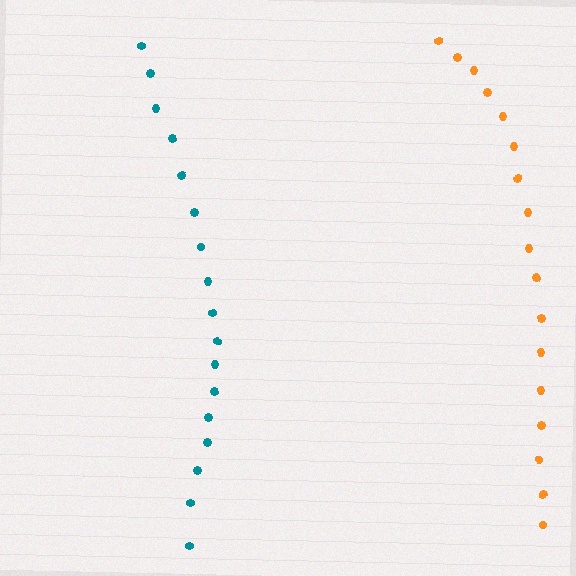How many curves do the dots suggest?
There are 2 distinct paths.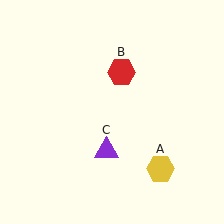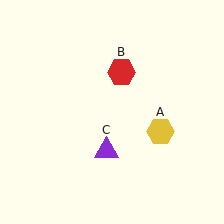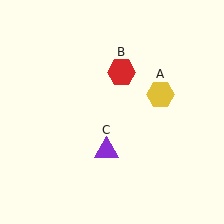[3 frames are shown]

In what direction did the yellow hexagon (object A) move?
The yellow hexagon (object A) moved up.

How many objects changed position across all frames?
1 object changed position: yellow hexagon (object A).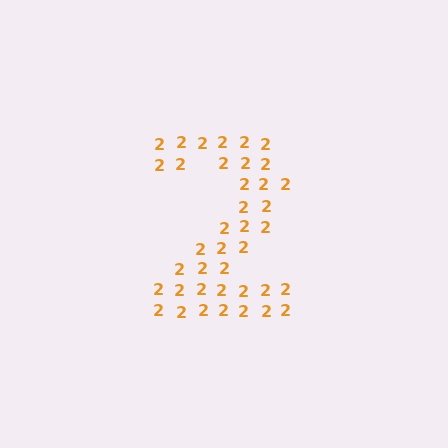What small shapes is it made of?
It is made of small digit 2's.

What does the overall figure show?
The overall figure shows the digit 2.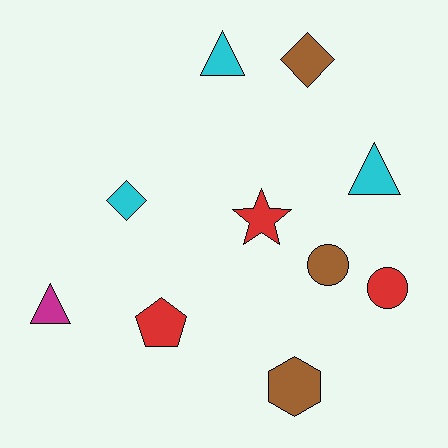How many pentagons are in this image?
There is 1 pentagon.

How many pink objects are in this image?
There are no pink objects.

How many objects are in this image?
There are 10 objects.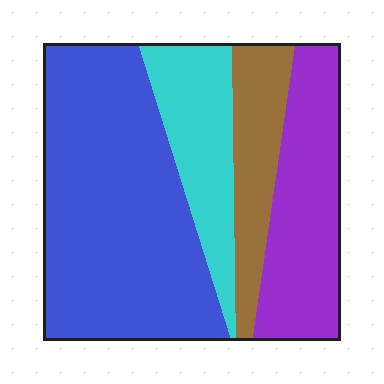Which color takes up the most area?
Blue, at roughly 50%.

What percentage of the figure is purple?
Purple takes up about one quarter (1/4) of the figure.